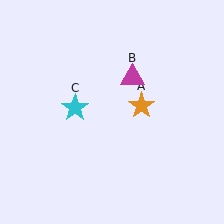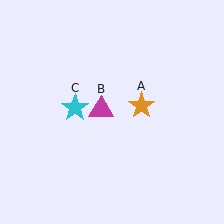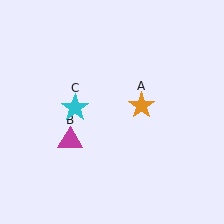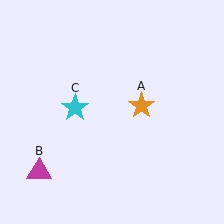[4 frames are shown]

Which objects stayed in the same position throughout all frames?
Orange star (object A) and cyan star (object C) remained stationary.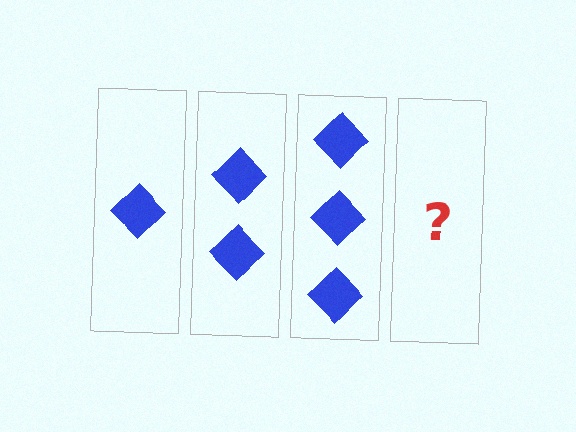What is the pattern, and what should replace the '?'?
The pattern is that each step adds one more diamond. The '?' should be 4 diamonds.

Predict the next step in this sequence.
The next step is 4 diamonds.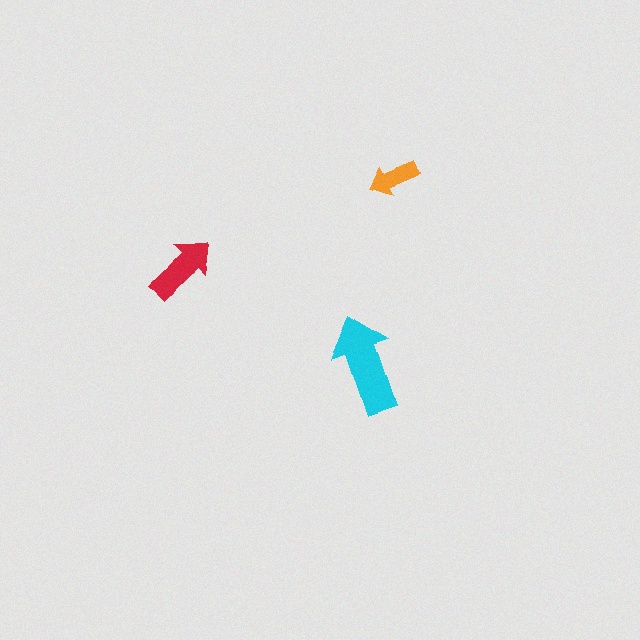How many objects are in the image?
There are 3 objects in the image.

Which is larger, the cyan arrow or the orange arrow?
The cyan one.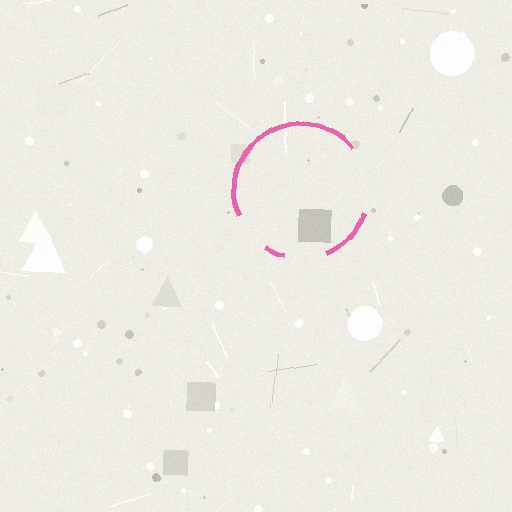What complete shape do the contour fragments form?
The contour fragments form a circle.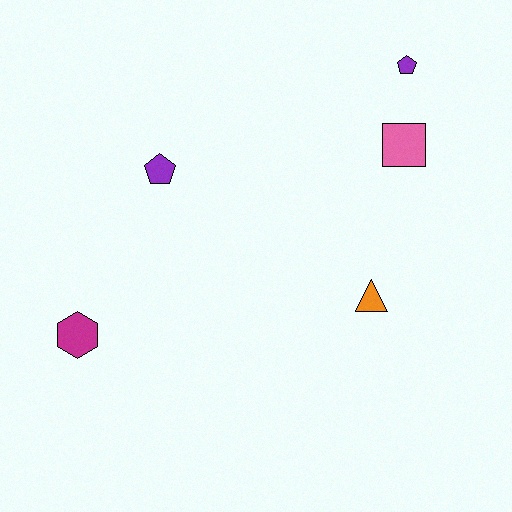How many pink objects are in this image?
There is 1 pink object.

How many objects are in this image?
There are 5 objects.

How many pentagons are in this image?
There are 2 pentagons.